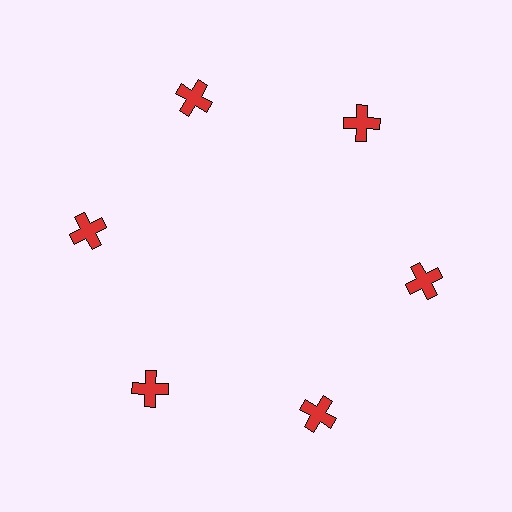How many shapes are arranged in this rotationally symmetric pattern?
There are 6 shapes, arranged in 6 groups of 1.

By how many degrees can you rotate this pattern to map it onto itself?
The pattern maps onto itself every 60 degrees of rotation.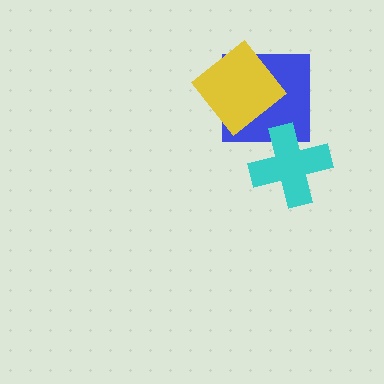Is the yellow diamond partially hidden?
No, no other shape covers it.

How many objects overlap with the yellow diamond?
1 object overlaps with the yellow diamond.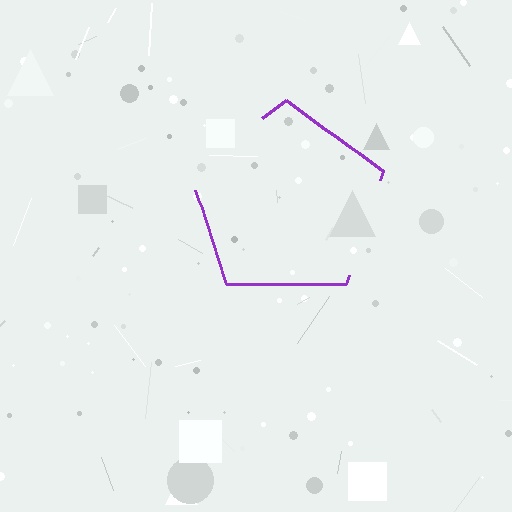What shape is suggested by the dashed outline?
The dashed outline suggests a pentagon.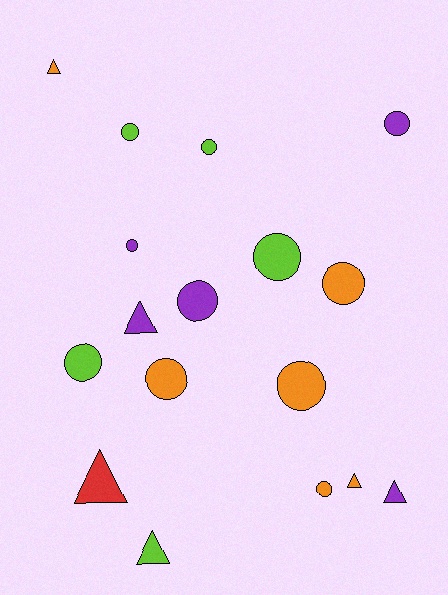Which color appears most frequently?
Orange, with 6 objects.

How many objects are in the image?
There are 17 objects.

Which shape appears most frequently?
Circle, with 11 objects.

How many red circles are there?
There are no red circles.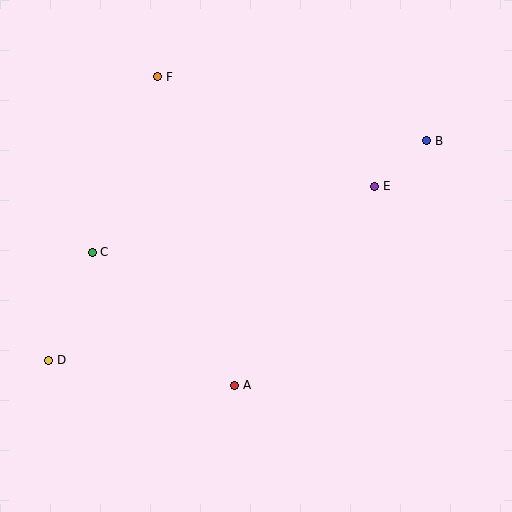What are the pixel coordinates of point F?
Point F is at (158, 77).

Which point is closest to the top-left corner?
Point F is closest to the top-left corner.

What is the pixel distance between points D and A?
The distance between D and A is 188 pixels.